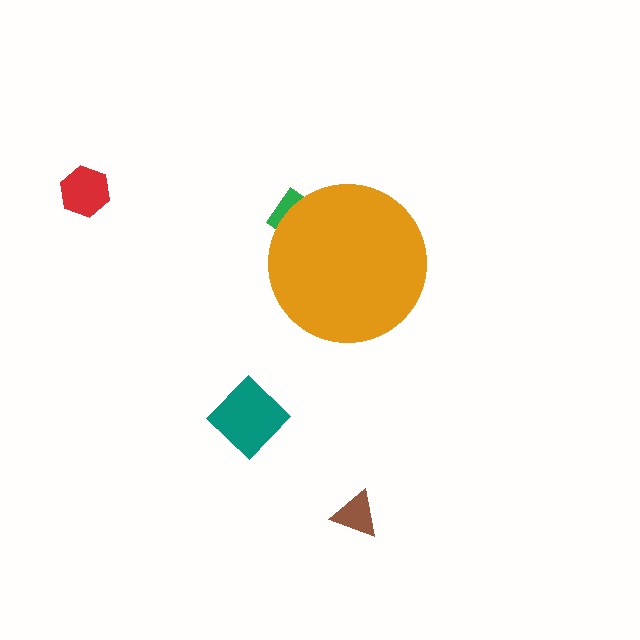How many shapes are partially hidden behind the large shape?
1 shape is partially hidden.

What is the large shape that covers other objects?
An orange circle.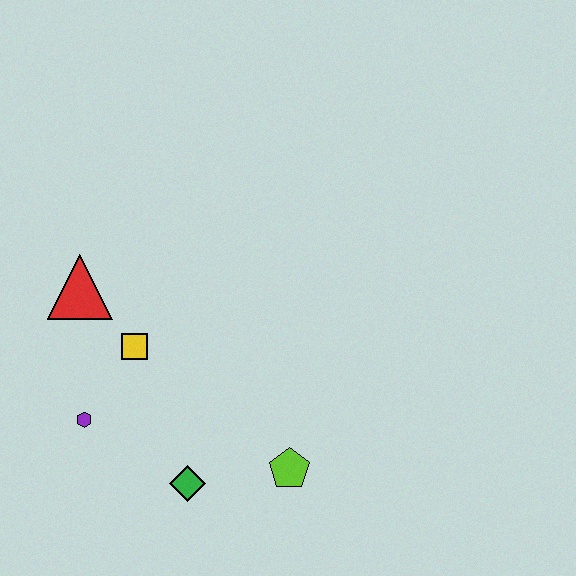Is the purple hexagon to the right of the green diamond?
No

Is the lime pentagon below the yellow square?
Yes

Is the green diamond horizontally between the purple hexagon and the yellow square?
No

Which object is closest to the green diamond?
The lime pentagon is closest to the green diamond.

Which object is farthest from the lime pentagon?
The red triangle is farthest from the lime pentagon.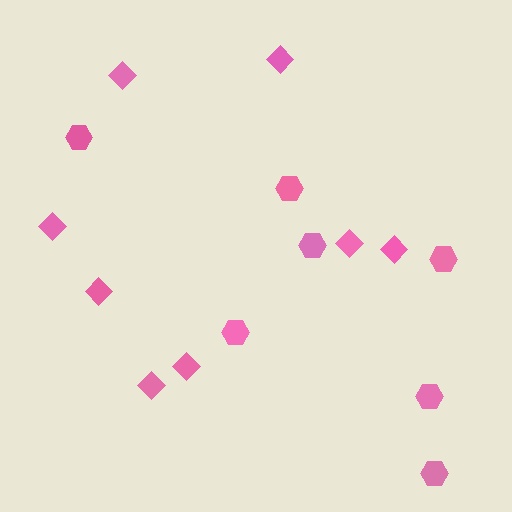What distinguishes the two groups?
There are 2 groups: one group of diamonds (8) and one group of hexagons (7).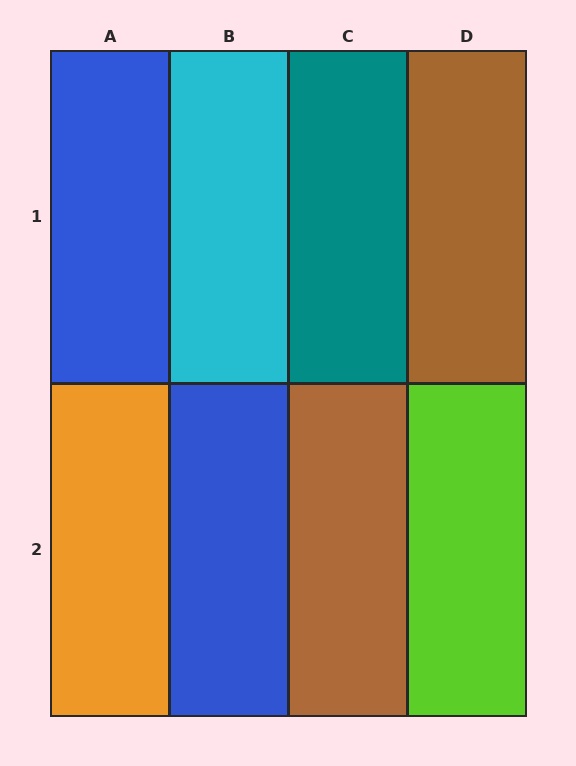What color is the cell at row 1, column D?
Brown.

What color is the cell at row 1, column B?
Cyan.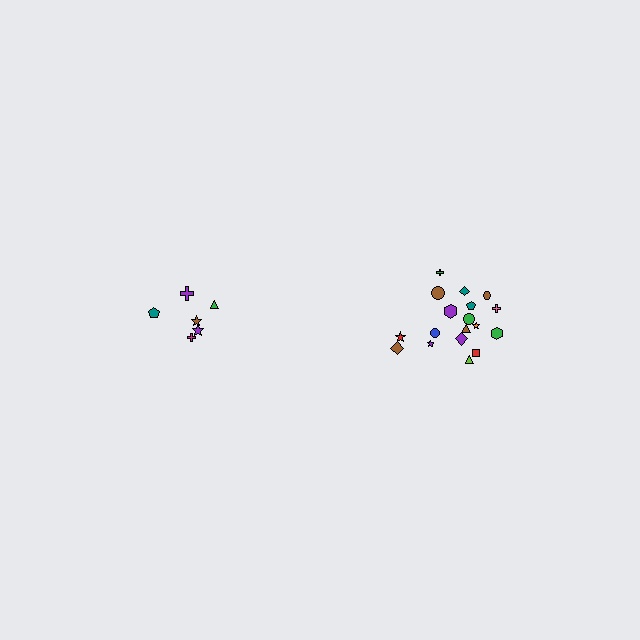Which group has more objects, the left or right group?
The right group.